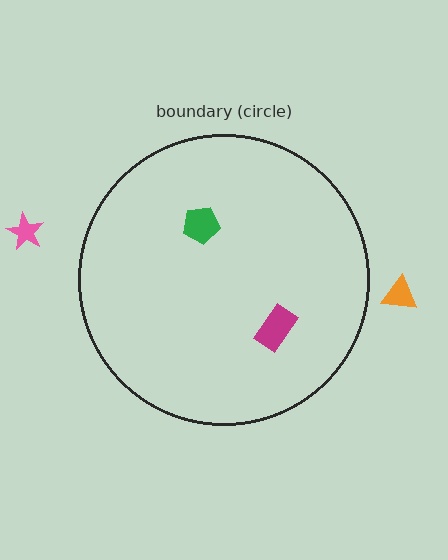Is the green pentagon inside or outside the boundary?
Inside.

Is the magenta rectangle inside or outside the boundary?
Inside.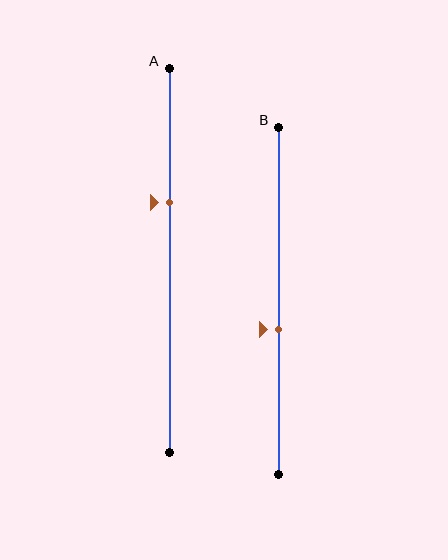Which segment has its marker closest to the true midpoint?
Segment B has its marker closest to the true midpoint.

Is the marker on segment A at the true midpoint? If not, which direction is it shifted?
No, the marker on segment A is shifted upward by about 15% of the segment length.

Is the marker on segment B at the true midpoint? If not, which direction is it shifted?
No, the marker on segment B is shifted downward by about 8% of the segment length.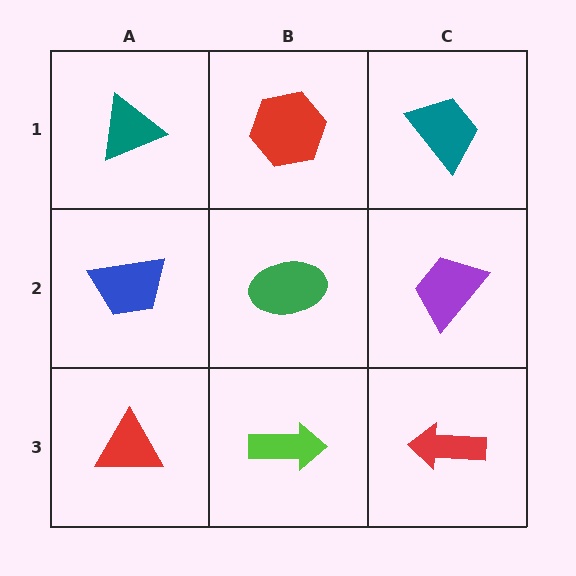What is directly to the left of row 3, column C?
A lime arrow.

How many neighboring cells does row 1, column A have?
2.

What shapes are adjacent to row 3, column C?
A purple trapezoid (row 2, column C), a lime arrow (row 3, column B).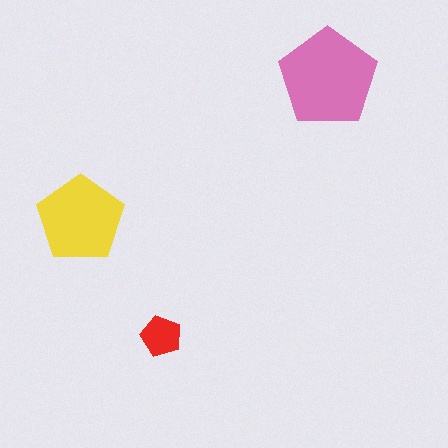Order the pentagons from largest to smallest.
the pink one, the yellow one, the red one.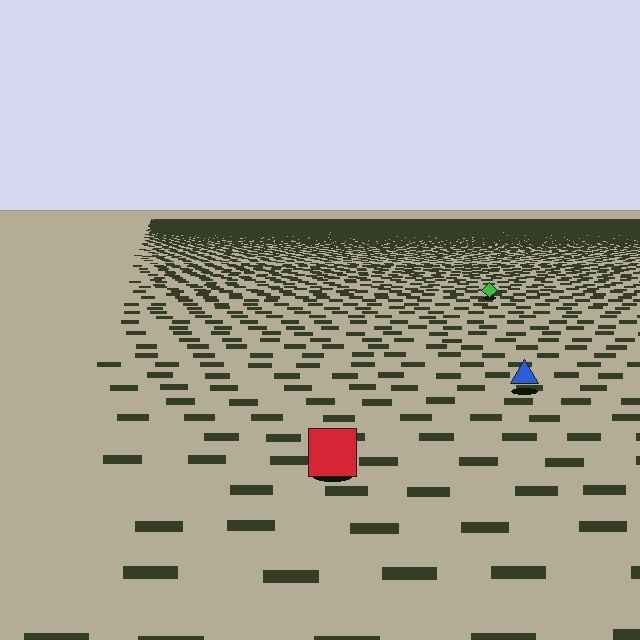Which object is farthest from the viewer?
The green diamond is farthest from the viewer. It appears smaller and the ground texture around it is denser.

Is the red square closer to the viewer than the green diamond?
Yes. The red square is closer — you can tell from the texture gradient: the ground texture is coarser near it.